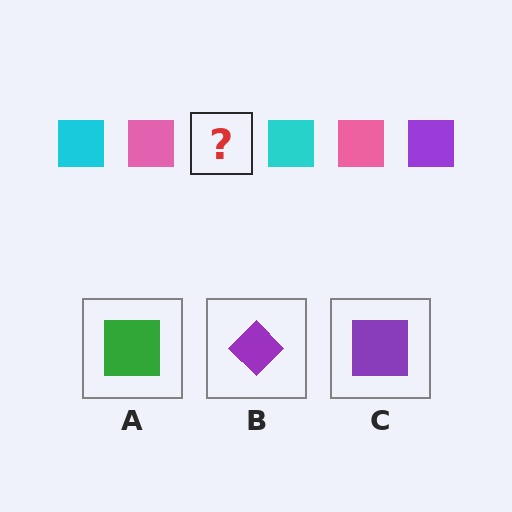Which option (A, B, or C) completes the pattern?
C.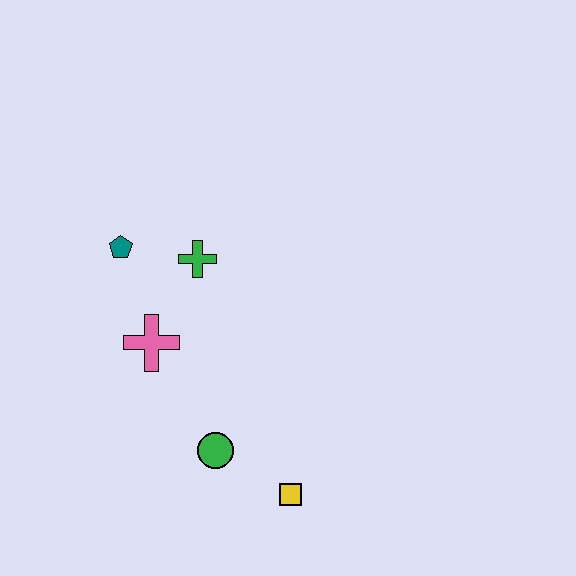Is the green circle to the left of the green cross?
No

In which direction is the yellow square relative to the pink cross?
The yellow square is below the pink cross.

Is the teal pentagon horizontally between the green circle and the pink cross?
No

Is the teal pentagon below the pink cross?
No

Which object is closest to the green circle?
The yellow square is closest to the green circle.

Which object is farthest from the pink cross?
The yellow square is farthest from the pink cross.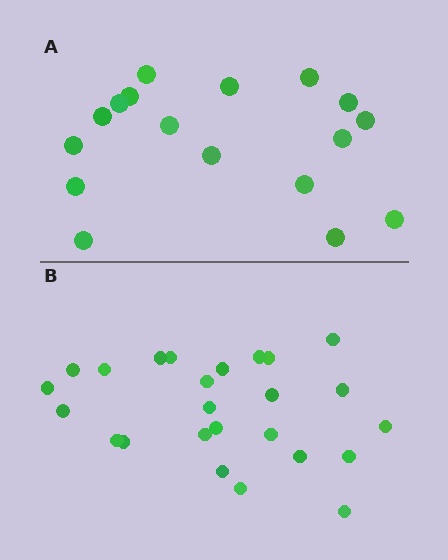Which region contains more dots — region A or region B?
Region B (the bottom region) has more dots.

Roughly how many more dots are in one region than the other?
Region B has roughly 8 or so more dots than region A.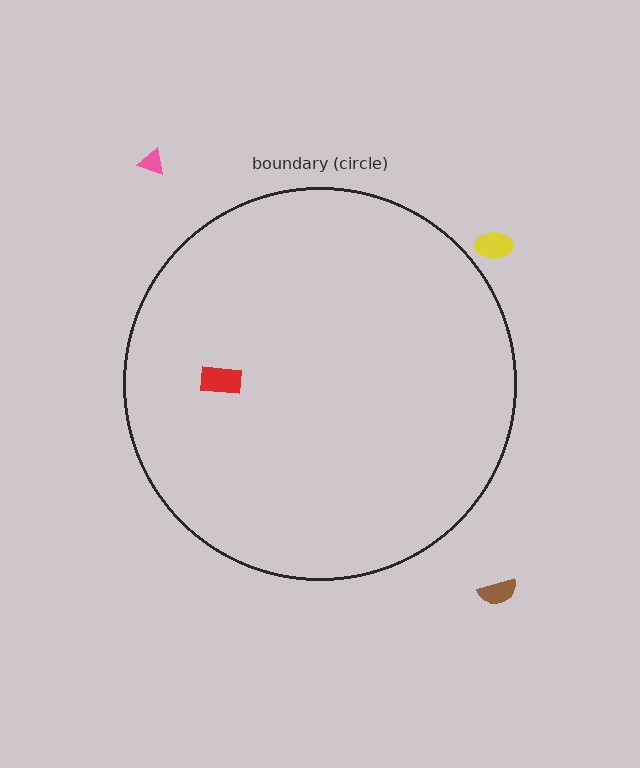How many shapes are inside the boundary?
1 inside, 3 outside.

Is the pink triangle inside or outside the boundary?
Outside.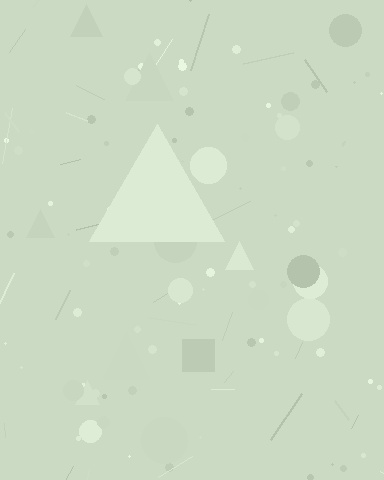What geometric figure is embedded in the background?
A triangle is embedded in the background.